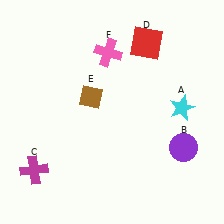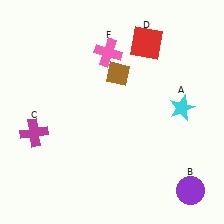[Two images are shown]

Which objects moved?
The objects that moved are: the purple circle (B), the magenta cross (C), the brown diamond (E).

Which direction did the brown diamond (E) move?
The brown diamond (E) moved right.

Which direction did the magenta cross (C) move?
The magenta cross (C) moved up.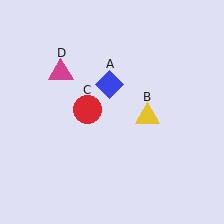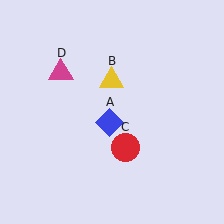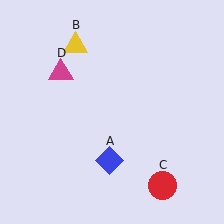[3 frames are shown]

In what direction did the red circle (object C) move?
The red circle (object C) moved down and to the right.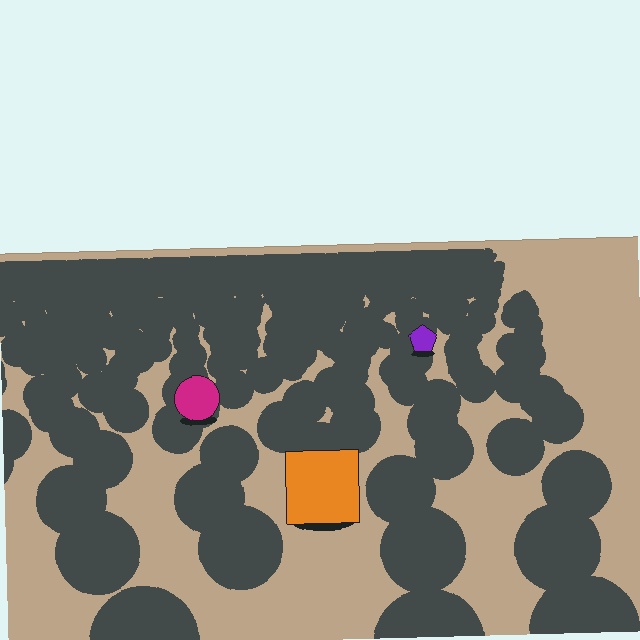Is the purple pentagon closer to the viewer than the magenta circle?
No. The magenta circle is closer — you can tell from the texture gradient: the ground texture is coarser near it.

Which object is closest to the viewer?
The orange square is closest. The texture marks near it are larger and more spread out.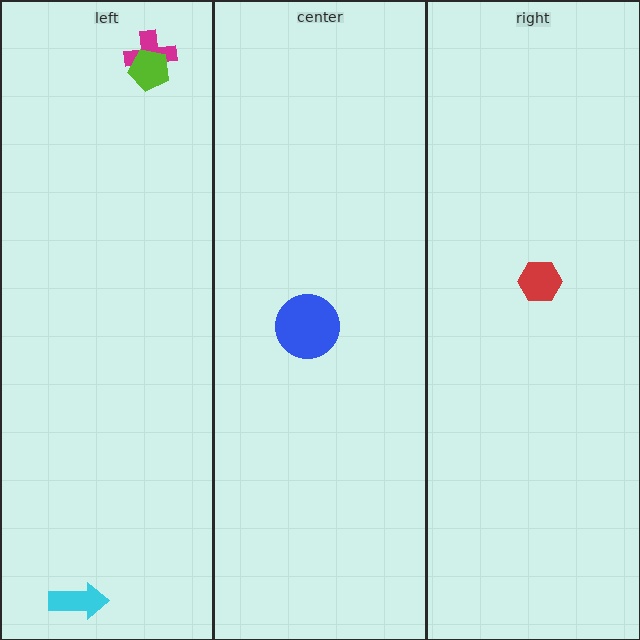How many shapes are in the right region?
1.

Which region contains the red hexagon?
The right region.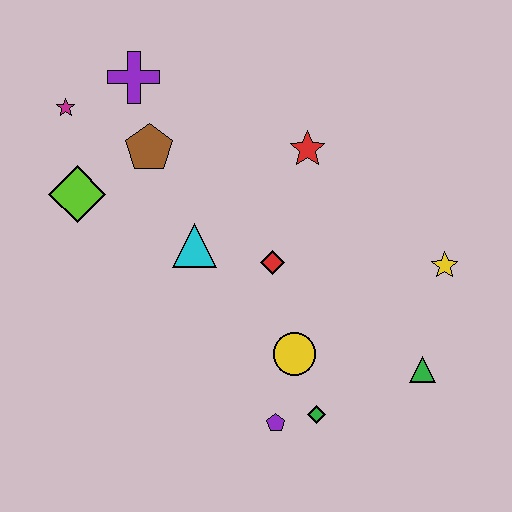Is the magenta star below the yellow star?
No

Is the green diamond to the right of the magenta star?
Yes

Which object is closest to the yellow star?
The green triangle is closest to the yellow star.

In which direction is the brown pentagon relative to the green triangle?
The brown pentagon is to the left of the green triangle.